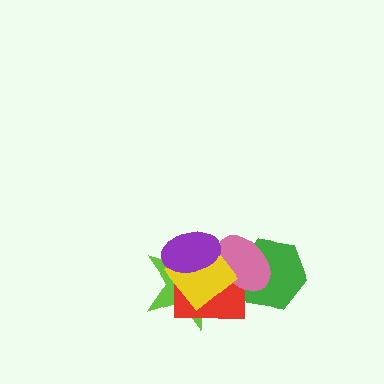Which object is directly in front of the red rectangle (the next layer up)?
The pink ellipse is directly in front of the red rectangle.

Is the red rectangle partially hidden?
Yes, it is partially covered by another shape.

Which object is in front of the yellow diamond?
The purple ellipse is in front of the yellow diamond.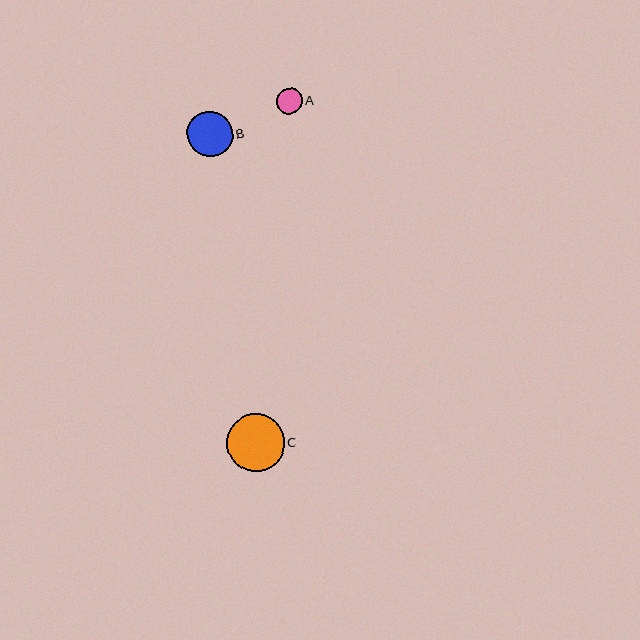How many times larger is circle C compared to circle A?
Circle C is approximately 2.2 times the size of circle A.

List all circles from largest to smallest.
From largest to smallest: C, B, A.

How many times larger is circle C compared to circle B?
Circle C is approximately 1.3 times the size of circle B.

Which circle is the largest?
Circle C is the largest with a size of approximately 58 pixels.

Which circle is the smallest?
Circle A is the smallest with a size of approximately 26 pixels.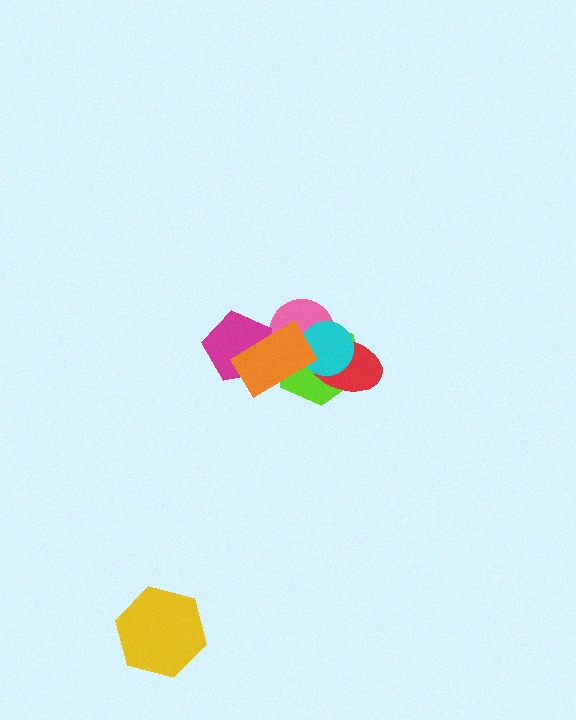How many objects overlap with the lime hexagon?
4 objects overlap with the lime hexagon.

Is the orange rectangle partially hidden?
No, no other shape covers it.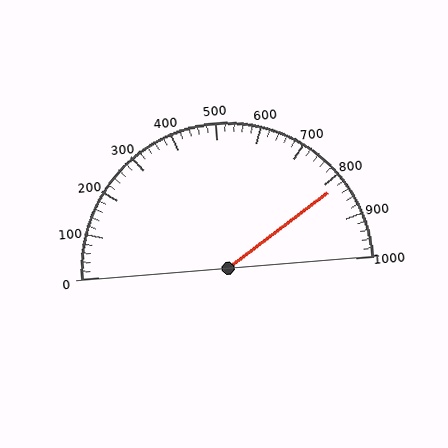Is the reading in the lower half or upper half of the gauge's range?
The reading is in the upper half of the range (0 to 1000).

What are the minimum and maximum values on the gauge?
The gauge ranges from 0 to 1000.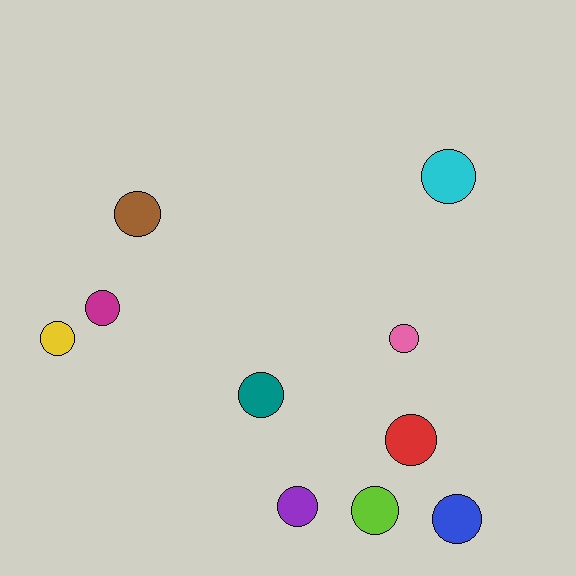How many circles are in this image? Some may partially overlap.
There are 10 circles.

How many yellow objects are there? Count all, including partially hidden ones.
There is 1 yellow object.